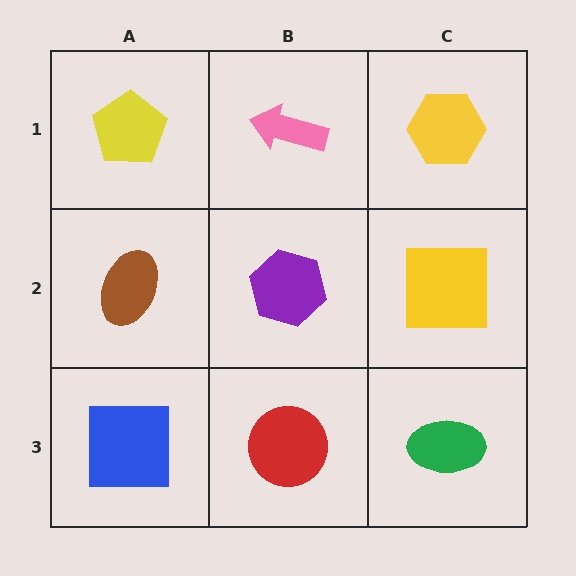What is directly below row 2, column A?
A blue square.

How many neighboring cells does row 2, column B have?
4.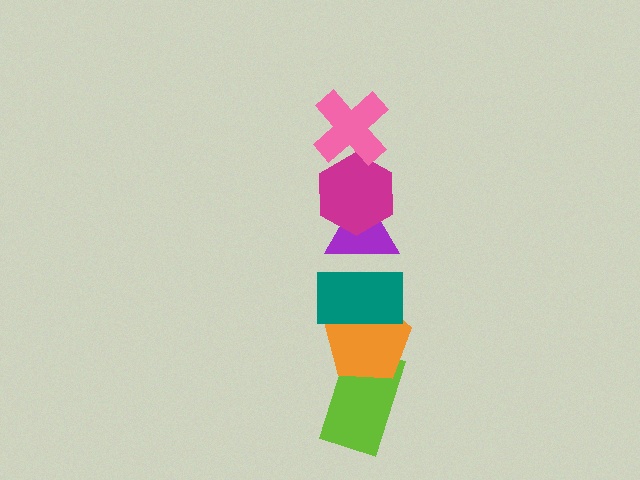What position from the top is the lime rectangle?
The lime rectangle is 6th from the top.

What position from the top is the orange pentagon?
The orange pentagon is 5th from the top.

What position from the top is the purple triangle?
The purple triangle is 3rd from the top.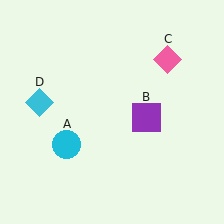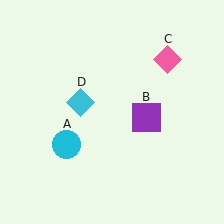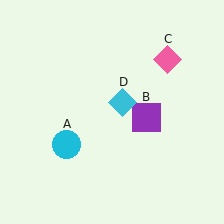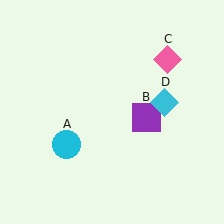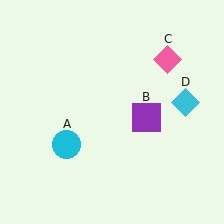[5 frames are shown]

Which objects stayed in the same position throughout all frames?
Cyan circle (object A) and purple square (object B) and pink diamond (object C) remained stationary.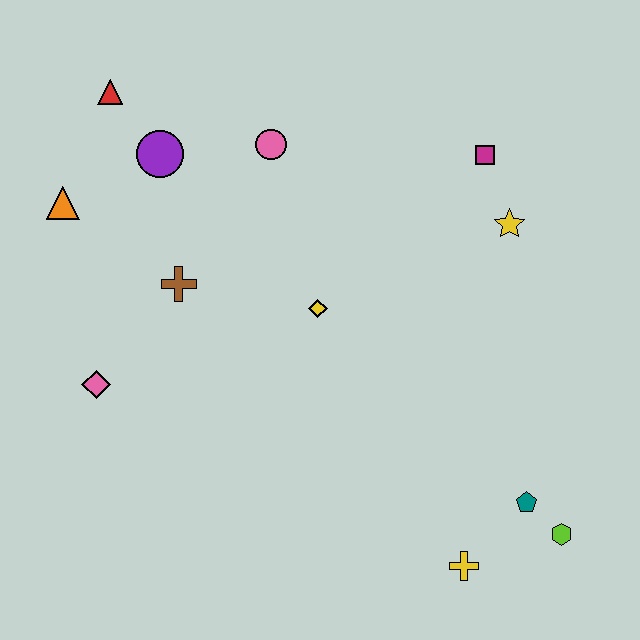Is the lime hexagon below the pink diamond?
Yes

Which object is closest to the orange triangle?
The purple circle is closest to the orange triangle.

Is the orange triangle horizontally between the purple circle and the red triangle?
No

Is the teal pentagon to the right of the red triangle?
Yes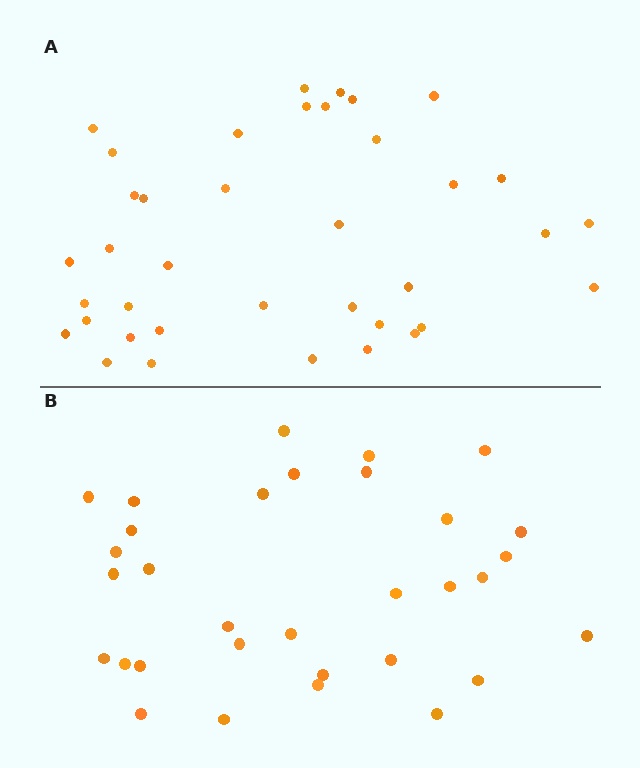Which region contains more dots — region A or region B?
Region A (the top region) has more dots.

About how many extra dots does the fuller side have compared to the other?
Region A has about 6 more dots than region B.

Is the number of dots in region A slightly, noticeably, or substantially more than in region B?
Region A has only slightly more — the two regions are fairly close. The ratio is roughly 1.2 to 1.